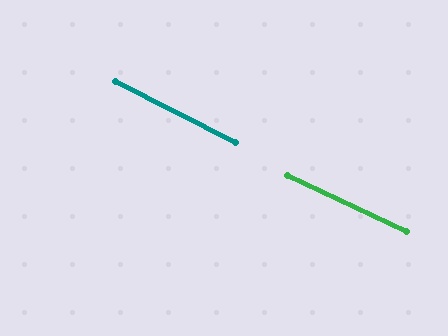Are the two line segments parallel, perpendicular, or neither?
Parallel — their directions differ by only 1.7°.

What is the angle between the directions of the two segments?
Approximately 2 degrees.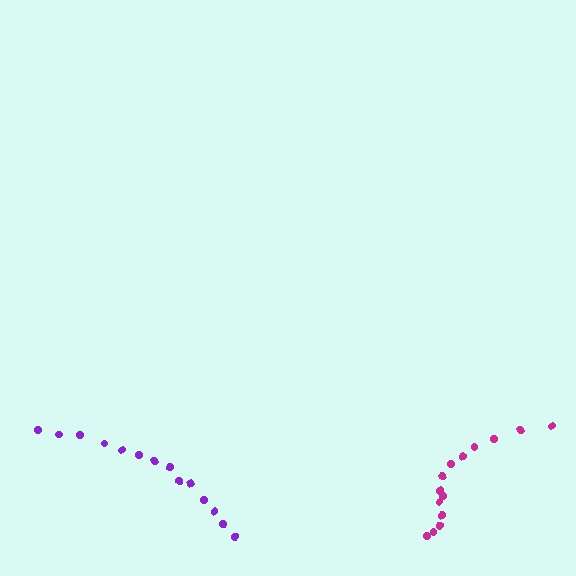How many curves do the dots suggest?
There are 2 distinct paths.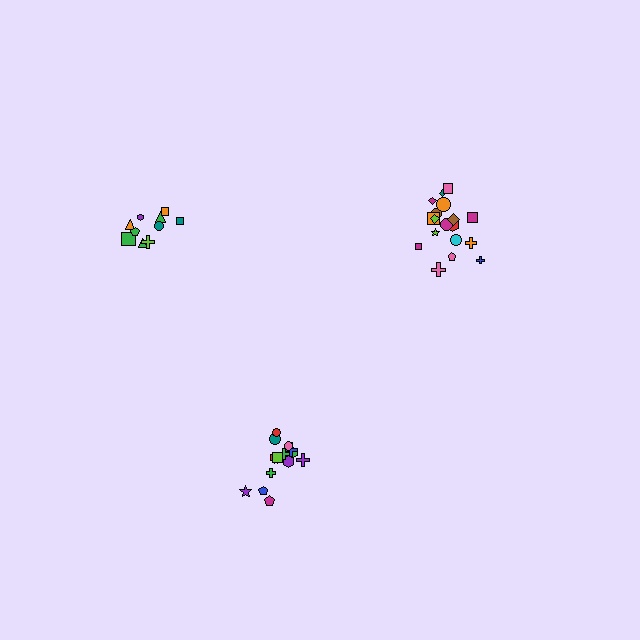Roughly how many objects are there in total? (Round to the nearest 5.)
Roughly 45 objects in total.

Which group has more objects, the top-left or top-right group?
The top-right group.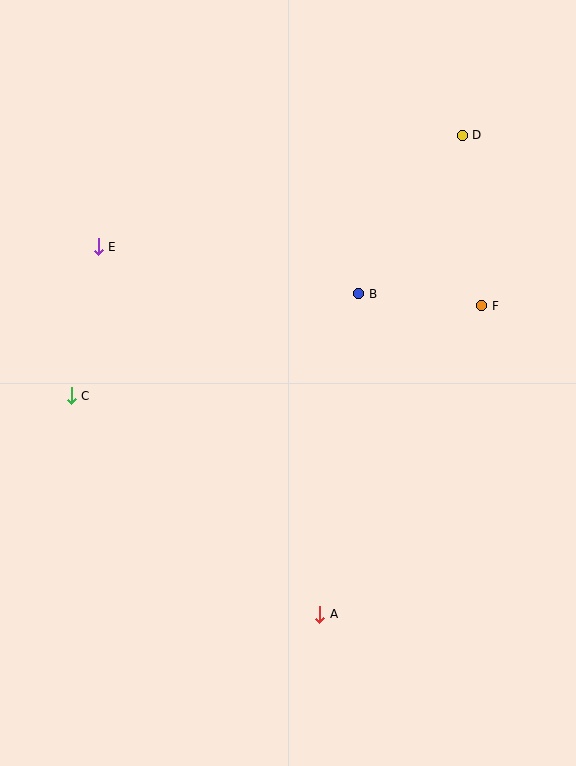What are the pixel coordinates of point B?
Point B is at (359, 294).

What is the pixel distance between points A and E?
The distance between A and E is 429 pixels.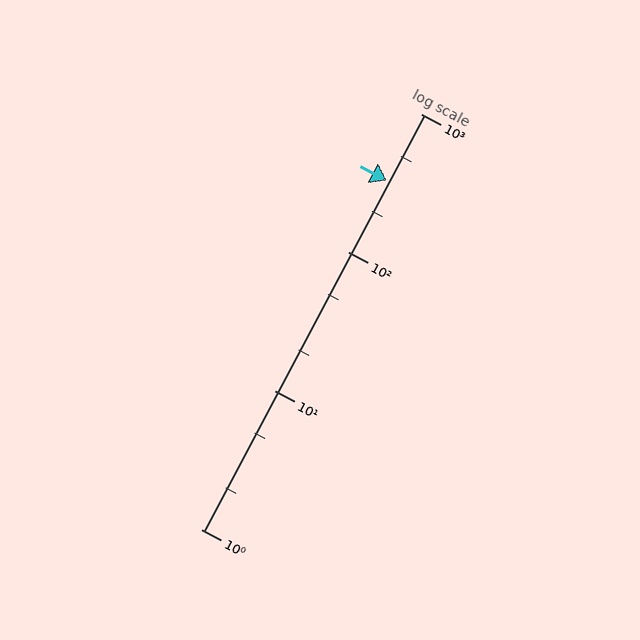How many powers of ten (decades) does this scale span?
The scale spans 3 decades, from 1 to 1000.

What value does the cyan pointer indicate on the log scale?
The pointer indicates approximately 330.